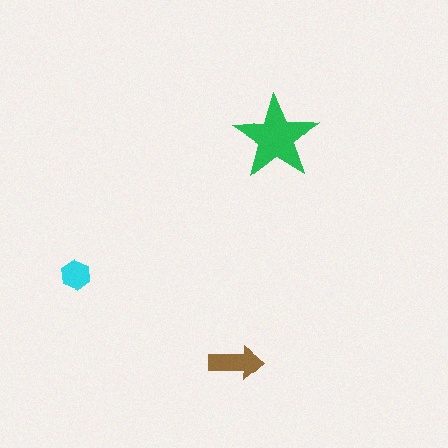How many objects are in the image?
There are 3 objects in the image.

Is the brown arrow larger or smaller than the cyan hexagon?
Larger.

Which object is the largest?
The green star.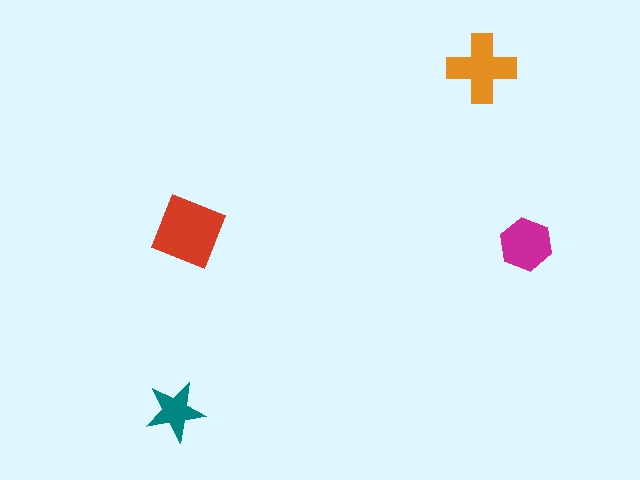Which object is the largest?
The red square.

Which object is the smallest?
The teal star.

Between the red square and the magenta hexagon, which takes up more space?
The red square.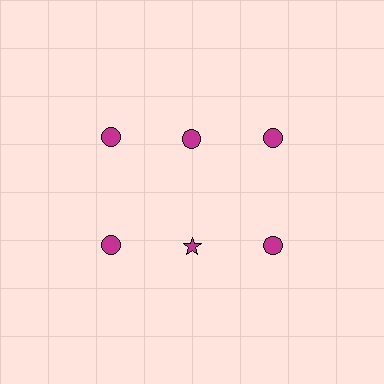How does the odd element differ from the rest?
It has a different shape: star instead of circle.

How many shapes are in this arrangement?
There are 6 shapes arranged in a grid pattern.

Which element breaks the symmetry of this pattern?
The magenta star in the second row, second from left column breaks the symmetry. All other shapes are magenta circles.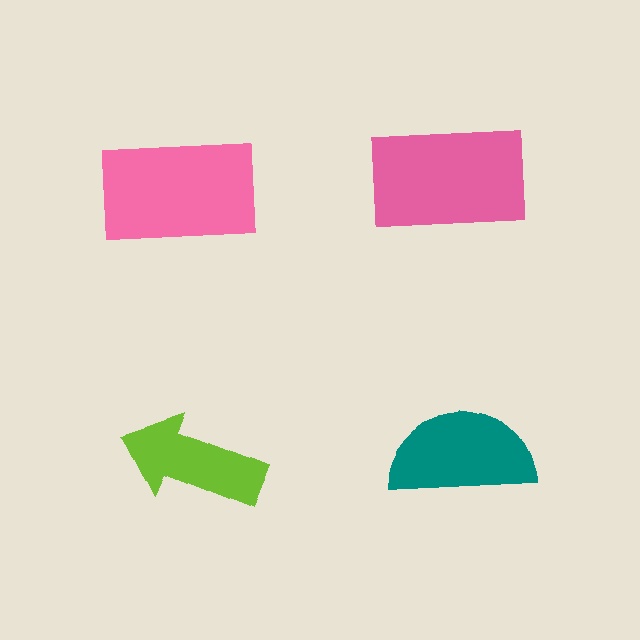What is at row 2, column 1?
A lime arrow.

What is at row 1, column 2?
A pink rectangle.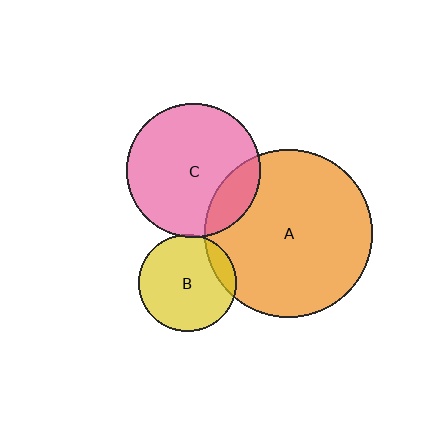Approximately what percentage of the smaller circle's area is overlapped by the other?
Approximately 20%.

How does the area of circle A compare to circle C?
Approximately 1.6 times.